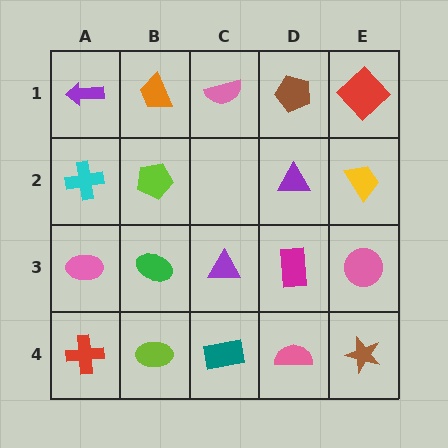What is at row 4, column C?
A teal rectangle.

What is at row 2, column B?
A lime pentagon.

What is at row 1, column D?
A brown pentagon.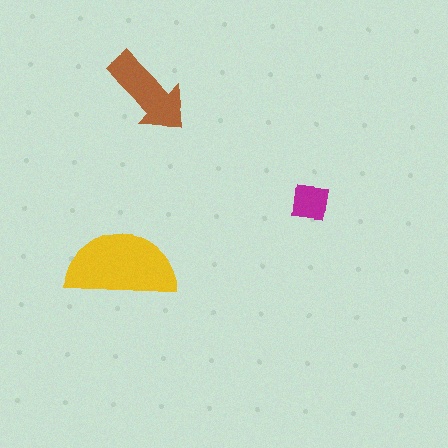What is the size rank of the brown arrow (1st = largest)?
2nd.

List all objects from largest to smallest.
The yellow semicircle, the brown arrow, the magenta square.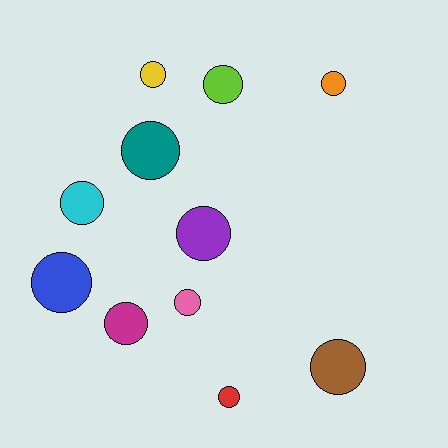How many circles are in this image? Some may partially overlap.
There are 11 circles.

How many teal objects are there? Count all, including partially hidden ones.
There is 1 teal object.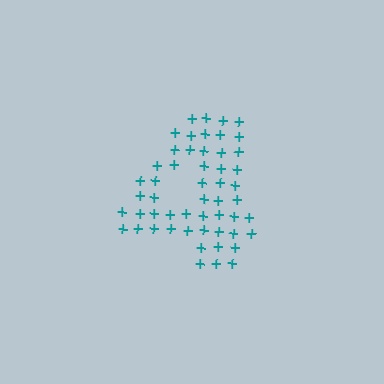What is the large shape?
The large shape is the digit 4.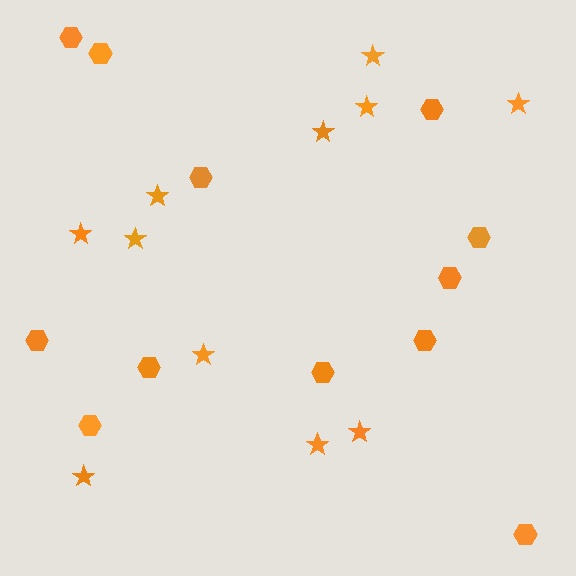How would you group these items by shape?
There are 2 groups: one group of hexagons (12) and one group of stars (11).